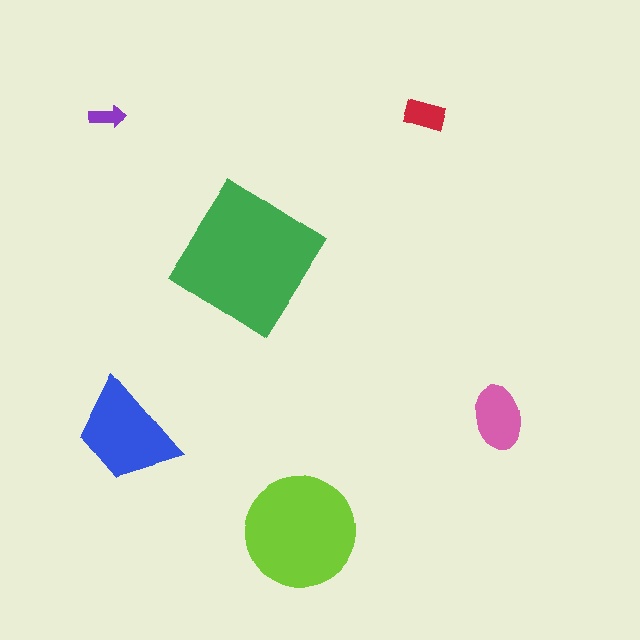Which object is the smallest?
The purple arrow.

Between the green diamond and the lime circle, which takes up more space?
The green diamond.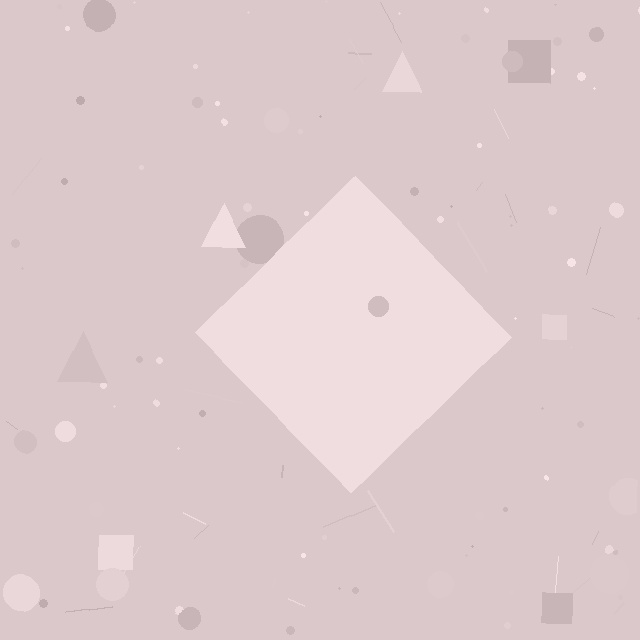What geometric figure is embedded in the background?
A diamond is embedded in the background.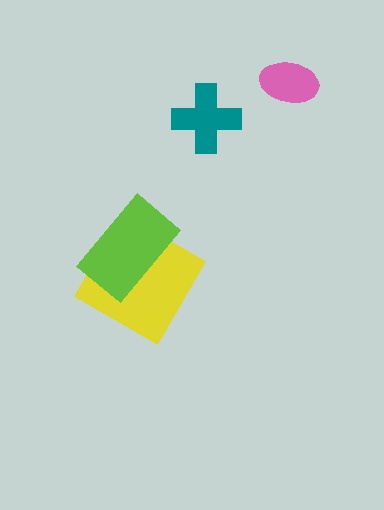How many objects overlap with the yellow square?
1 object overlaps with the yellow square.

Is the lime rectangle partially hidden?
No, no other shape covers it.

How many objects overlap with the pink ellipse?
0 objects overlap with the pink ellipse.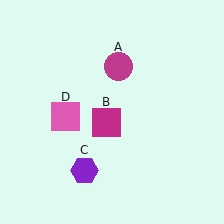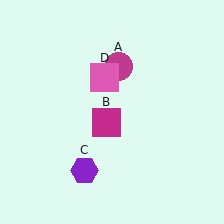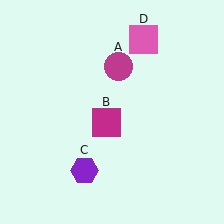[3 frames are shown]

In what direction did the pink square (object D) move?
The pink square (object D) moved up and to the right.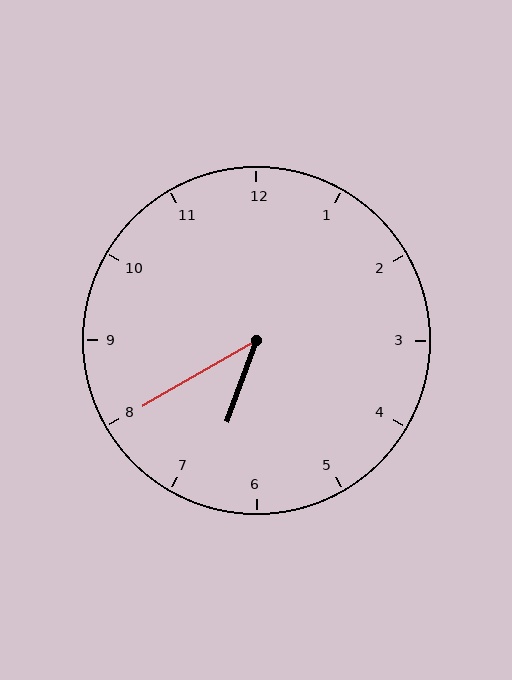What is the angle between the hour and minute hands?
Approximately 40 degrees.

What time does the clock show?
6:40.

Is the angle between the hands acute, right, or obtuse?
It is acute.